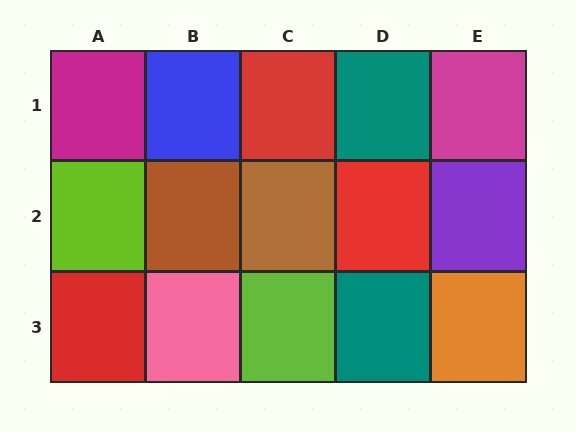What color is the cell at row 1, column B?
Blue.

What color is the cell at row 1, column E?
Magenta.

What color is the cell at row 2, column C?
Brown.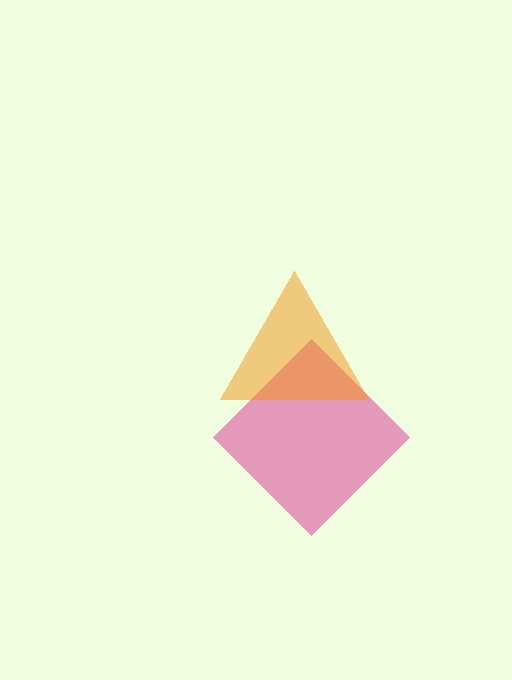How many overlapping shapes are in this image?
There are 2 overlapping shapes in the image.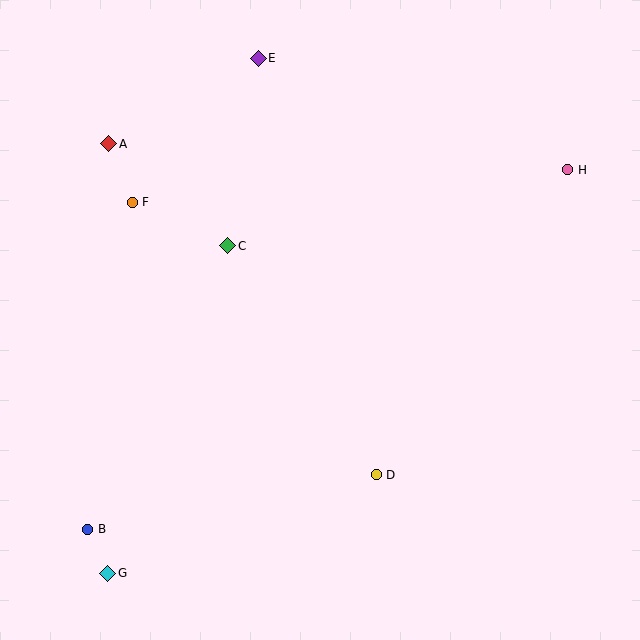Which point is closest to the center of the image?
Point C at (228, 246) is closest to the center.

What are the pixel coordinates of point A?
Point A is at (109, 144).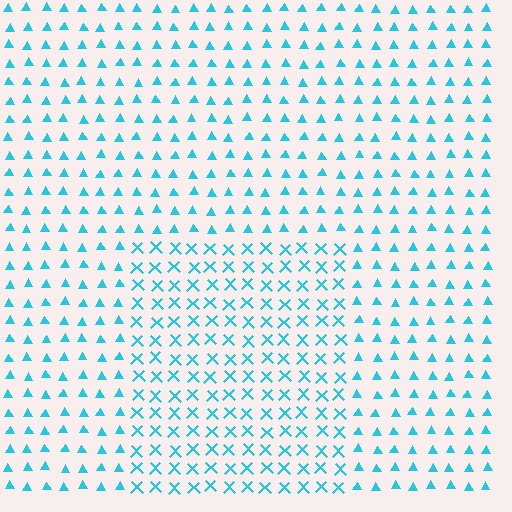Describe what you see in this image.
The image is filled with small cyan elements arranged in a uniform grid. A rectangle-shaped region contains X marks, while the surrounding area contains triangles. The boundary is defined purely by the change in element shape.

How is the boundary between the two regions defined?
The boundary is defined by a change in element shape: X marks inside vs. triangles outside. All elements share the same color and spacing.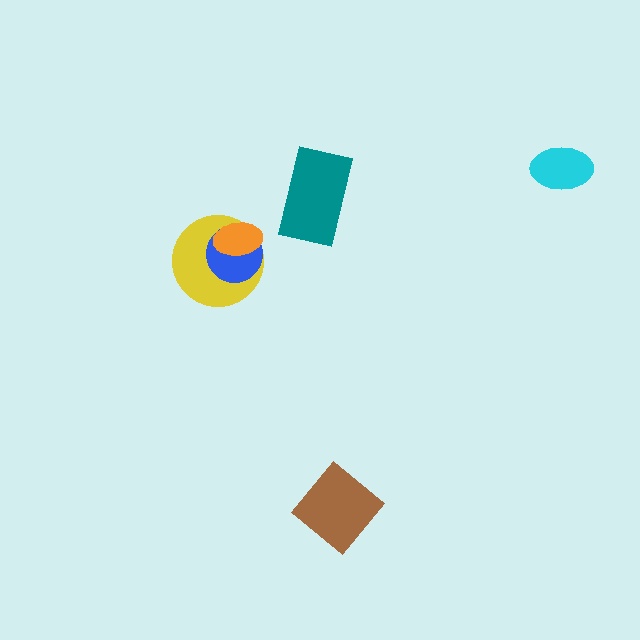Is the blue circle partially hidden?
Yes, it is partially covered by another shape.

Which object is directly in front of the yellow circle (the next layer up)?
The blue circle is directly in front of the yellow circle.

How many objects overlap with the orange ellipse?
2 objects overlap with the orange ellipse.